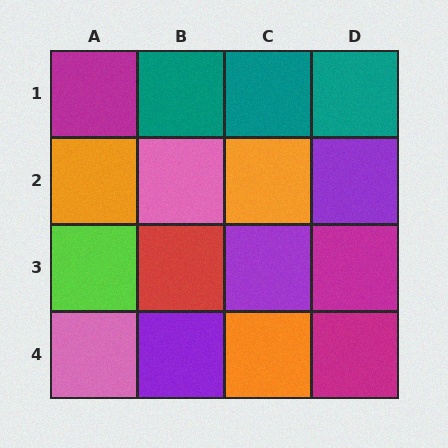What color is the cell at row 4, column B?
Purple.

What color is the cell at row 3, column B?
Red.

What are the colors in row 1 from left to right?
Magenta, teal, teal, teal.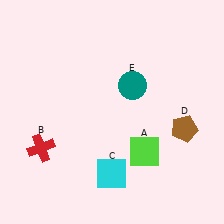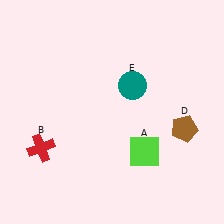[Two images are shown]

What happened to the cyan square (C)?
The cyan square (C) was removed in Image 2. It was in the bottom-left area of Image 1.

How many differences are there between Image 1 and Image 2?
There is 1 difference between the two images.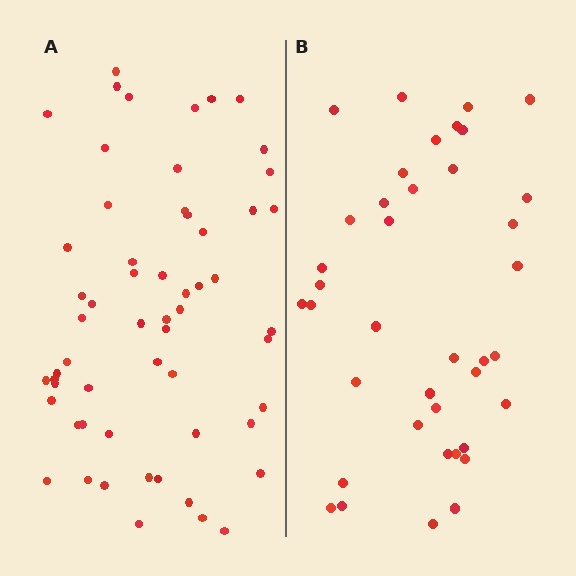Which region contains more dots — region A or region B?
Region A (the left region) has more dots.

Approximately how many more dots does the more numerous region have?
Region A has approximately 20 more dots than region B.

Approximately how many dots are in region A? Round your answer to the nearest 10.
About 60 dots. (The exact count is 58, which rounds to 60.)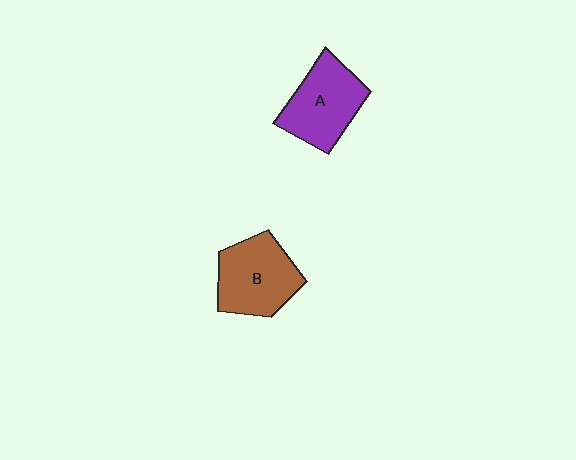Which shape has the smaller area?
Shape A (purple).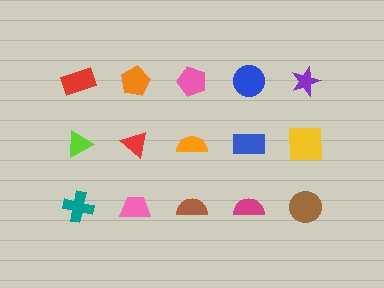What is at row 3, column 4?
A magenta semicircle.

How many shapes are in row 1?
5 shapes.